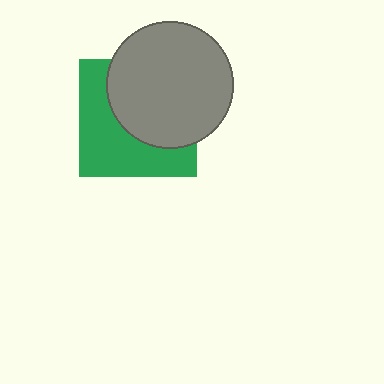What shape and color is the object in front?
The object in front is a gray circle.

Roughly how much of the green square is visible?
About half of it is visible (roughly 48%).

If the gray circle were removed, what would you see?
You would see the complete green square.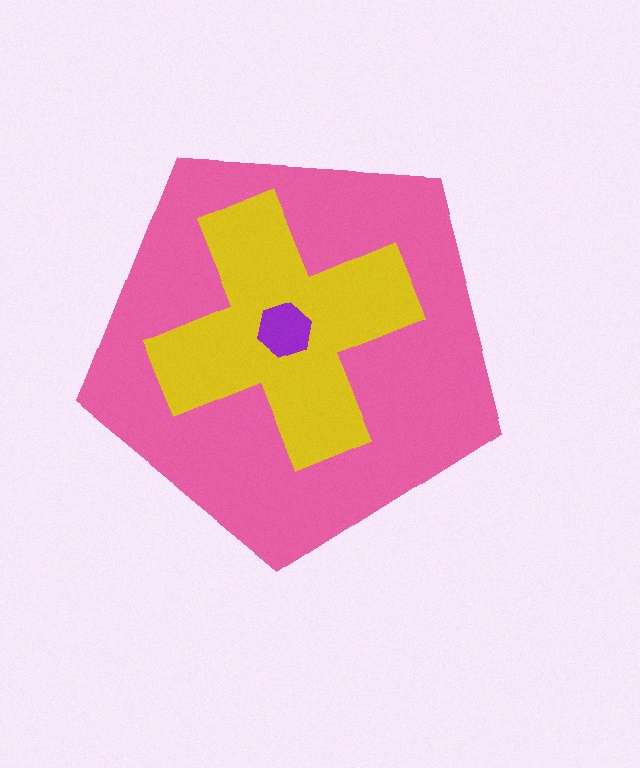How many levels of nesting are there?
3.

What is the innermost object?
The purple hexagon.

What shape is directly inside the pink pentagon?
The yellow cross.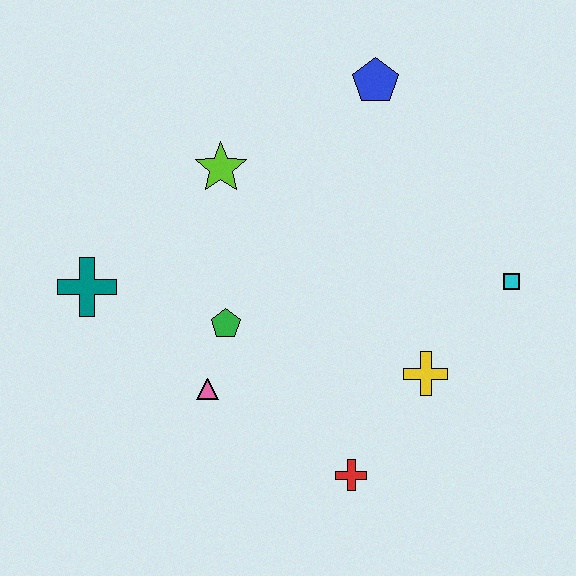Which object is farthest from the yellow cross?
The teal cross is farthest from the yellow cross.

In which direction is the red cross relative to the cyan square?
The red cross is below the cyan square.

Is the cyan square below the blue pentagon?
Yes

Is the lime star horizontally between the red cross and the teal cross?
Yes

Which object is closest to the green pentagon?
The pink triangle is closest to the green pentagon.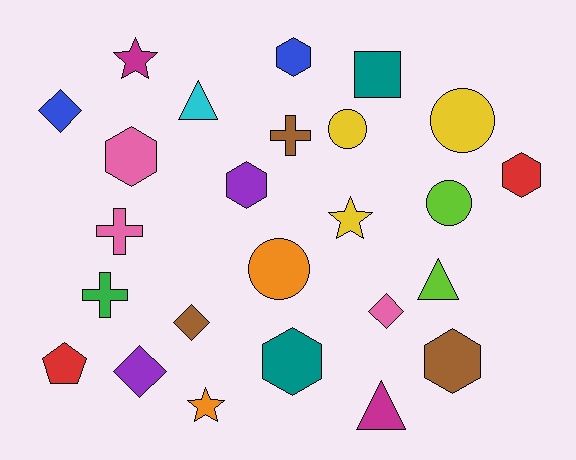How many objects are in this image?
There are 25 objects.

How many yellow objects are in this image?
There are 3 yellow objects.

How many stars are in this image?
There are 3 stars.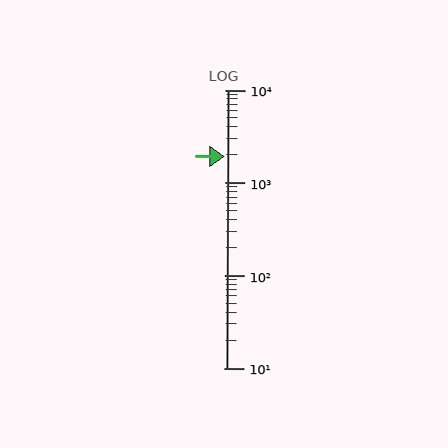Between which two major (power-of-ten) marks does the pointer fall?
The pointer is between 1000 and 10000.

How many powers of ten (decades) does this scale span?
The scale spans 3 decades, from 10 to 10000.